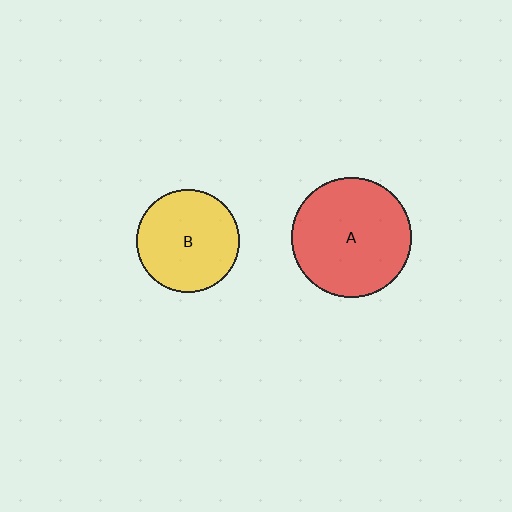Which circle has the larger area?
Circle A (red).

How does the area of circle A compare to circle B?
Approximately 1.4 times.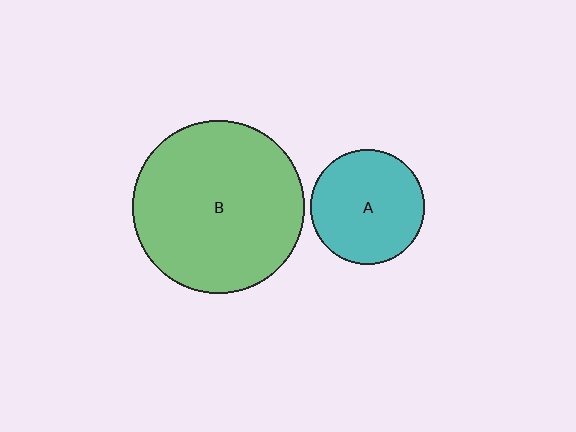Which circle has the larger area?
Circle B (green).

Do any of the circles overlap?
No, none of the circles overlap.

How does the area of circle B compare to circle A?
Approximately 2.3 times.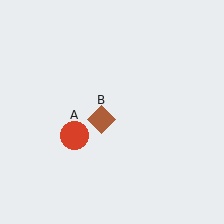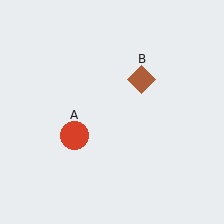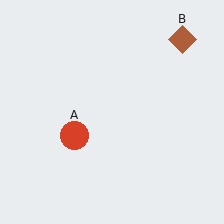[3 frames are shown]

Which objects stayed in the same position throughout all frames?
Red circle (object A) remained stationary.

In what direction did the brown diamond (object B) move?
The brown diamond (object B) moved up and to the right.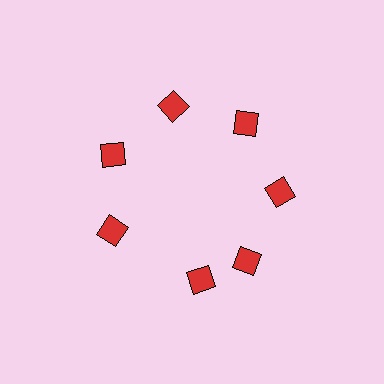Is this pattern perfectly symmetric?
No. The 7 red diamonds are arranged in a ring, but one element near the 6 o'clock position is rotated out of alignment along the ring, breaking the 7-fold rotational symmetry.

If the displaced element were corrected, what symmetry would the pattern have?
It would have 7-fold rotational symmetry — the pattern would map onto itself every 51 degrees.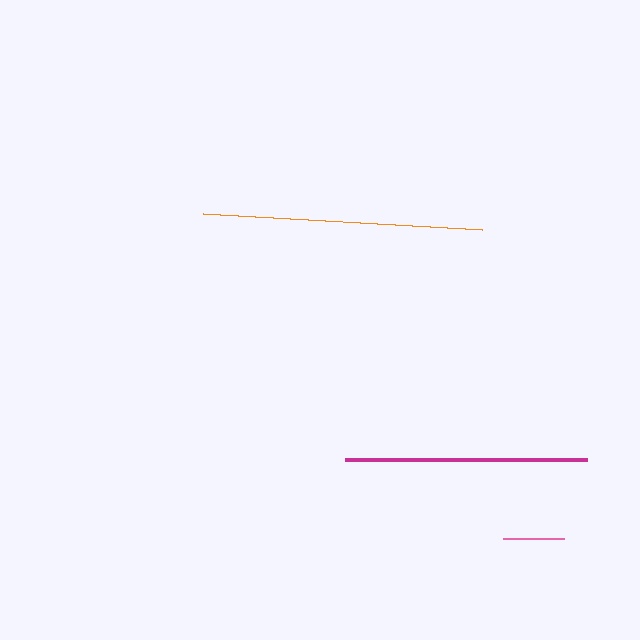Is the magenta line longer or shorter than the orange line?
The orange line is longer than the magenta line.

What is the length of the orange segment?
The orange segment is approximately 279 pixels long.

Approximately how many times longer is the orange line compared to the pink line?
The orange line is approximately 4.5 times the length of the pink line.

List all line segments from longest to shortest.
From longest to shortest: orange, magenta, pink.